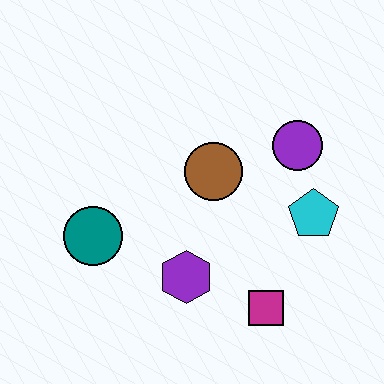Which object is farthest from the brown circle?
The magenta square is farthest from the brown circle.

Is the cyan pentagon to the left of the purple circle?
No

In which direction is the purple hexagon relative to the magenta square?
The purple hexagon is to the left of the magenta square.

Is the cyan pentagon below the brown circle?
Yes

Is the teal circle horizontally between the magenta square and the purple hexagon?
No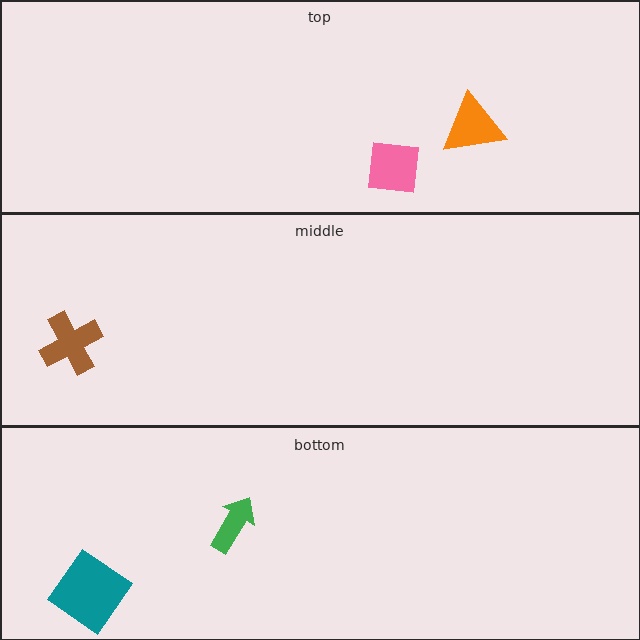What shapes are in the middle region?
The brown cross.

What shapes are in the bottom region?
The green arrow, the teal diamond.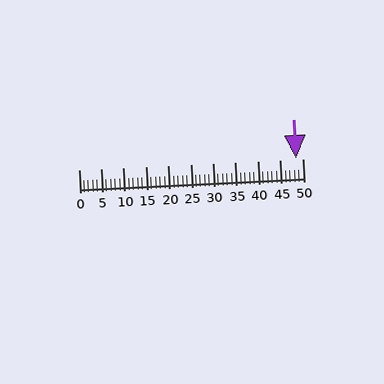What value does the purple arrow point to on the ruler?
The purple arrow points to approximately 48.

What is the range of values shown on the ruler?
The ruler shows values from 0 to 50.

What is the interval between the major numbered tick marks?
The major tick marks are spaced 5 units apart.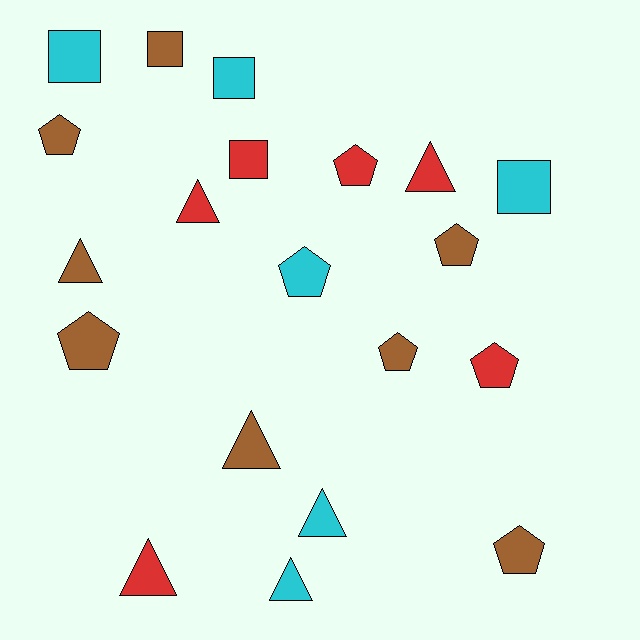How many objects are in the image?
There are 20 objects.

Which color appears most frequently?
Brown, with 8 objects.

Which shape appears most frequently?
Pentagon, with 8 objects.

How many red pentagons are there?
There are 2 red pentagons.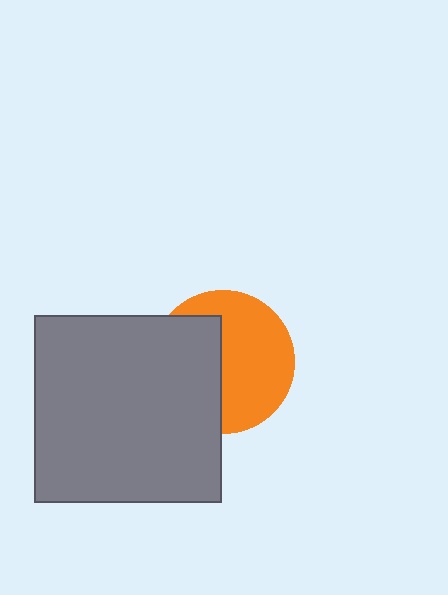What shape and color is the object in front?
The object in front is a gray square.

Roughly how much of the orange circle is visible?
About half of it is visible (roughly 57%).